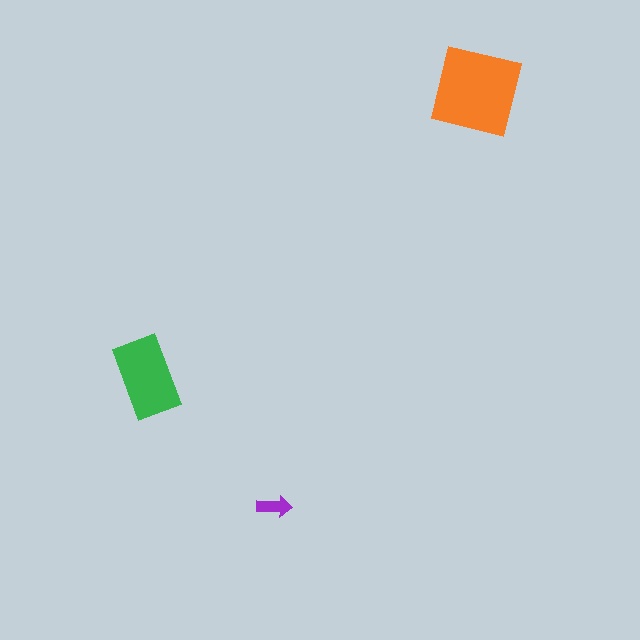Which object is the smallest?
The purple arrow.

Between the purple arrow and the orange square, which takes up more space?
The orange square.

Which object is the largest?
The orange square.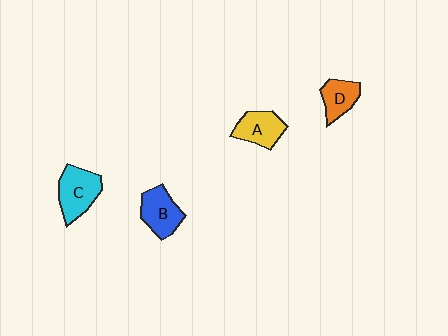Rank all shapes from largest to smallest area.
From largest to smallest: C (cyan), B (blue), A (yellow), D (orange).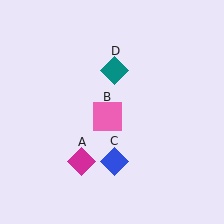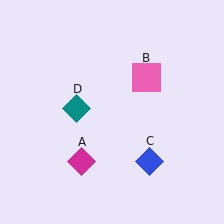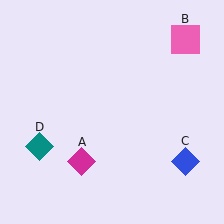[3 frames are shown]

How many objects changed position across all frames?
3 objects changed position: pink square (object B), blue diamond (object C), teal diamond (object D).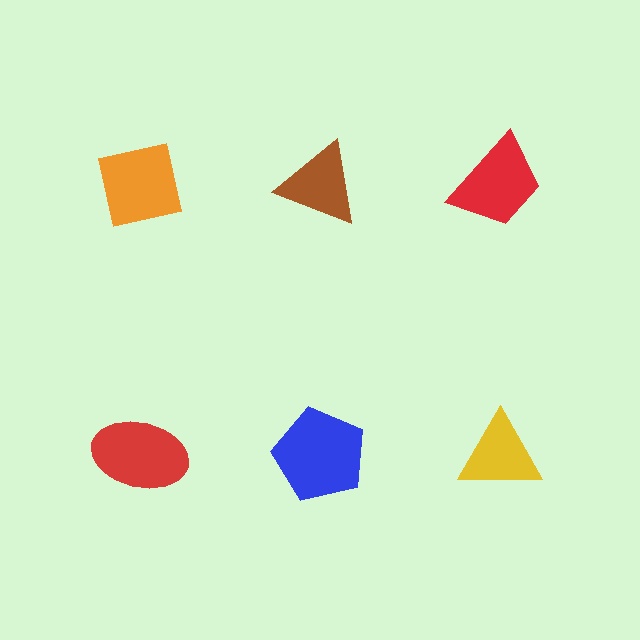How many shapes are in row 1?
3 shapes.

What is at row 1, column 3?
A red trapezoid.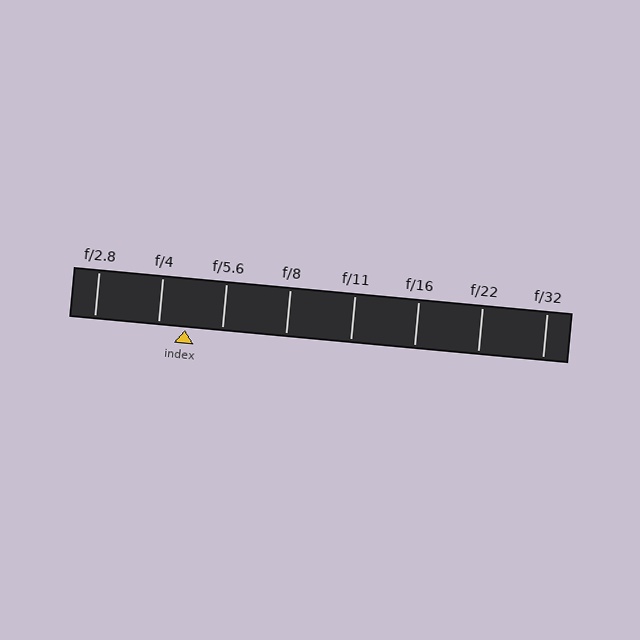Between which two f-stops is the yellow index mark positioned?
The index mark is between f/4 and f/5.6.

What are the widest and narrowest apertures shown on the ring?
The widest aperture shown is f/2.8 and the narrowest is f/32.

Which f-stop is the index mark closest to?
The index mark is closest to f/4.